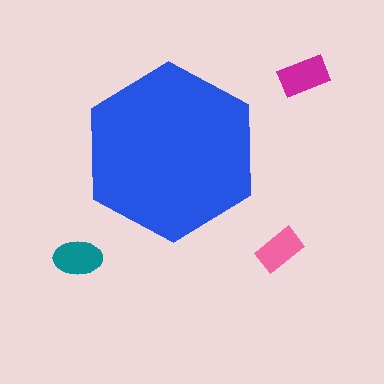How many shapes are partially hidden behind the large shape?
0 shapes are partially hidden.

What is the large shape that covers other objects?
A blue hexagon.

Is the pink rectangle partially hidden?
No, the pink rectangle is fully visible.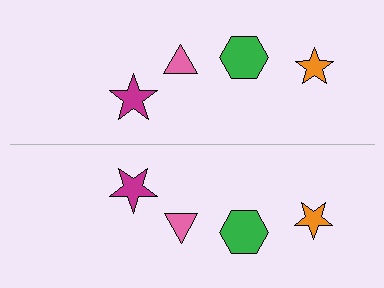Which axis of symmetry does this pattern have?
The pattern has a horizontal axis of symmetry running through the center of the image.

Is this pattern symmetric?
Yes, this pattern has bilateral (reflection) symmetry.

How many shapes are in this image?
There are 8 shapes in this image.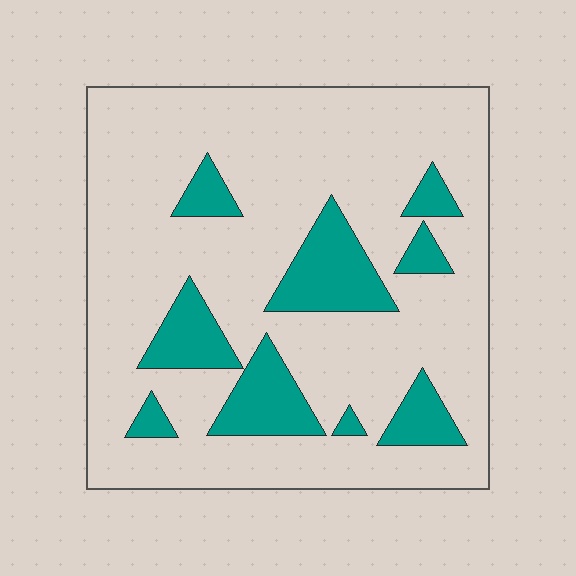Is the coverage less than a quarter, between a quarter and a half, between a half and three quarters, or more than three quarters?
Less than a quarter.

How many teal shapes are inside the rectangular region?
9.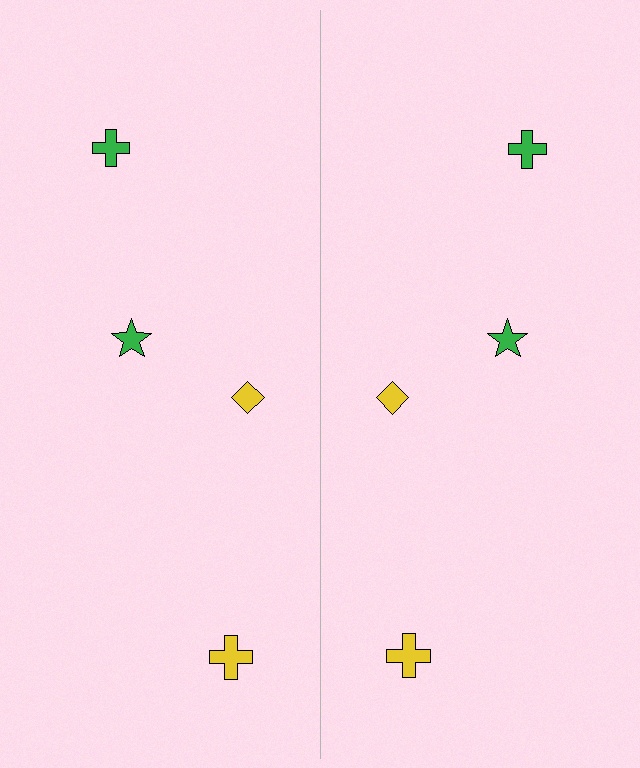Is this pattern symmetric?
Yes, this pattern has bilateral (reflection) symmetry.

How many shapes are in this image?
There are 8 shapes in this image.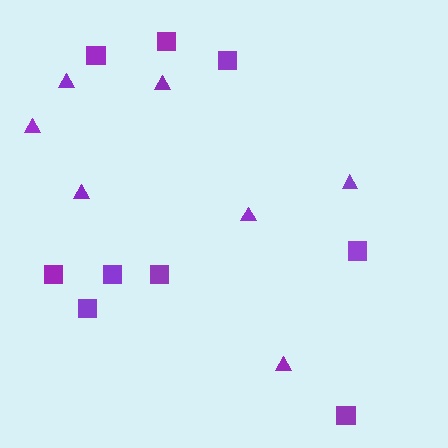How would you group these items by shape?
There are 2 groups: one group of triangles (7) and one group of squares (9).